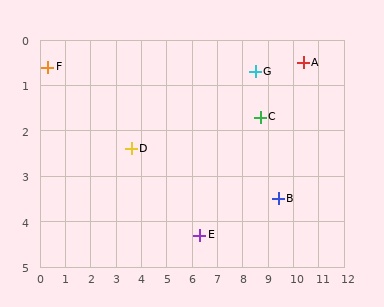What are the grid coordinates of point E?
Point E is at approximately (6.3, 4.3).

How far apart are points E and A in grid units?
Points E and A are about 5.6 grid units apart.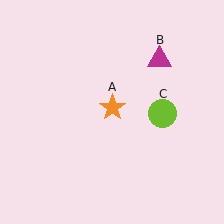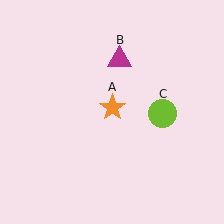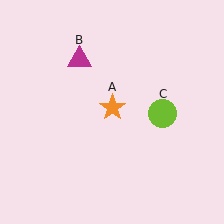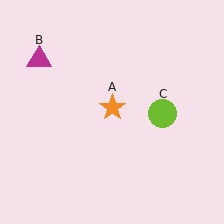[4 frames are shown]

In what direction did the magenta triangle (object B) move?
The magenta triangle (object B) moved left.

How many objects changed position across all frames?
1 object changed position: magenta triangle (object B).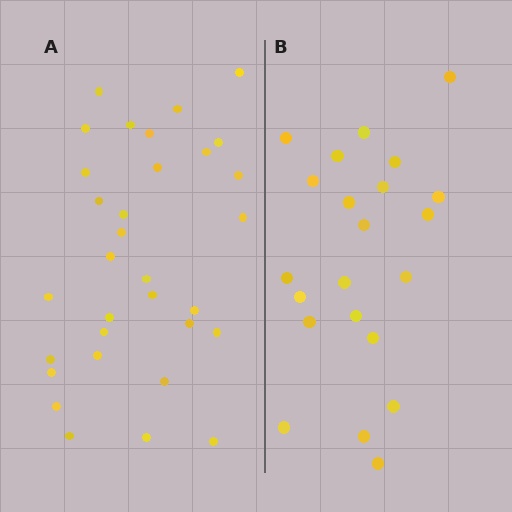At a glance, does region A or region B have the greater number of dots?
Region A (the left region) has more dots.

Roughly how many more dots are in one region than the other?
Region A has roughly 10 or so more dots than region B.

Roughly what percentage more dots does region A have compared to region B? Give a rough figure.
About 45% more.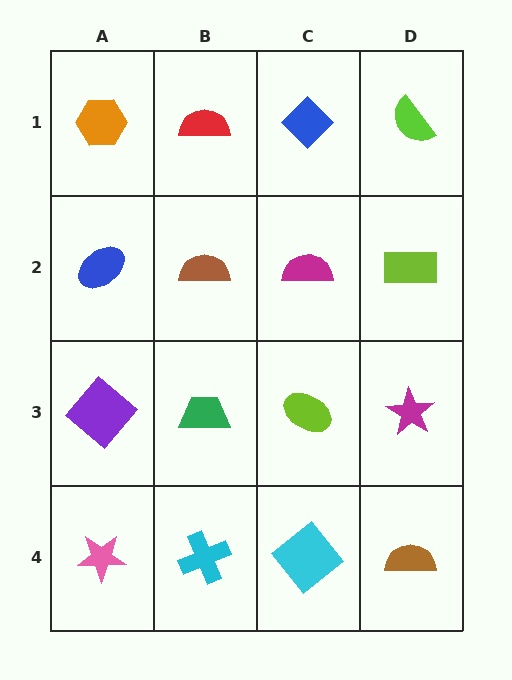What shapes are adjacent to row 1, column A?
A blue ellipse (row 2, column A), a red semicircle (row 1, column B).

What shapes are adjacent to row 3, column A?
A blue ellipse (row 2, column A), a pink star (row 4, column A), a green trapezoid (row 3, column B).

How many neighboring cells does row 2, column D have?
3.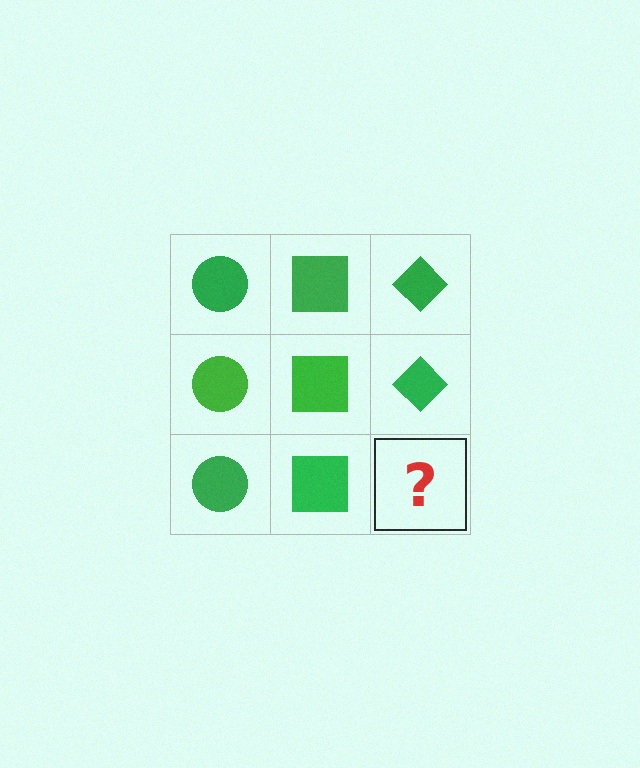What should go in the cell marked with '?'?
The missing cell should contain a green diamond.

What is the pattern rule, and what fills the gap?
The rule is that each column has a consistent shape. The gap should be filled with a green diamond.